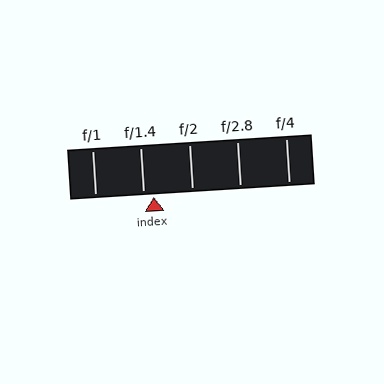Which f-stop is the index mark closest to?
The index mark is closest to f/1.4.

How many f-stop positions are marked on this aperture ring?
There are 5 f-stop positions marked.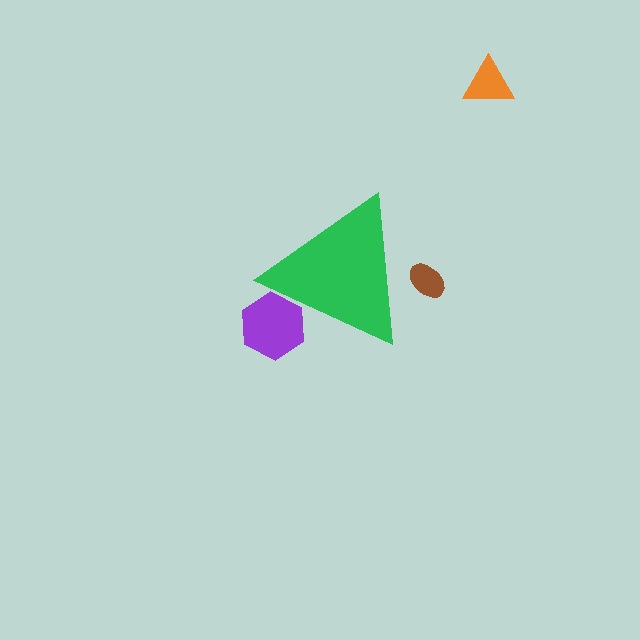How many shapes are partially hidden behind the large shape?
2 shapes are partially hidden.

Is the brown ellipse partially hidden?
Yes, the brown ellipse is partially hidden behind the green triangle.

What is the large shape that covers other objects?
A green triangle.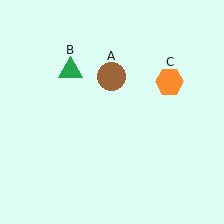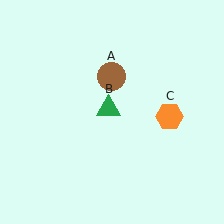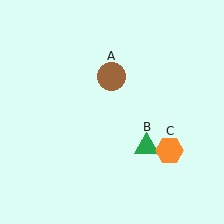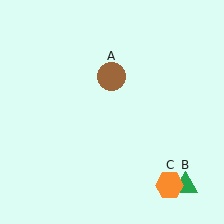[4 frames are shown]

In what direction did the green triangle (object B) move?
The green triangle (object B) moved down and to the right.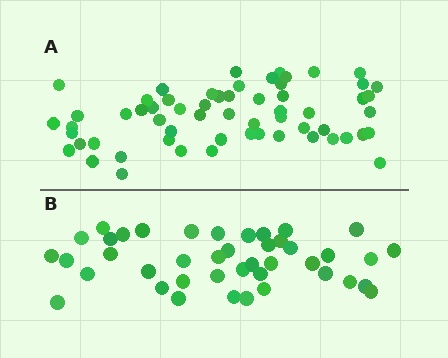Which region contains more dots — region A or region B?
Region A (the top region) has more dots.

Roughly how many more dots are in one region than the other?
Region A has approximately 20 more dots than region B.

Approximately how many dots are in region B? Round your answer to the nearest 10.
About 40 dots. (The exact count is 42, which rounds to 40.)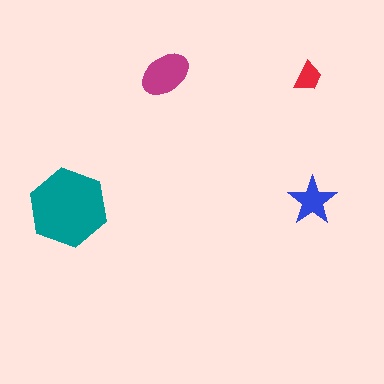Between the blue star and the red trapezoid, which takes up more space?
The blue star.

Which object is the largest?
The teal hexagon.